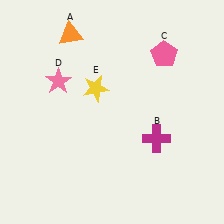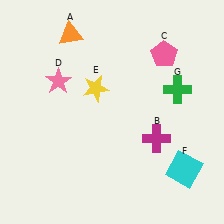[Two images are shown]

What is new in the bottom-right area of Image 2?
A cyan square (F) was added in the bottom-right area of Image 2.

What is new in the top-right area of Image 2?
A green cross (G) was added in the top-right area of Image 2.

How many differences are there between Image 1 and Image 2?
There are 2 differences between the two images.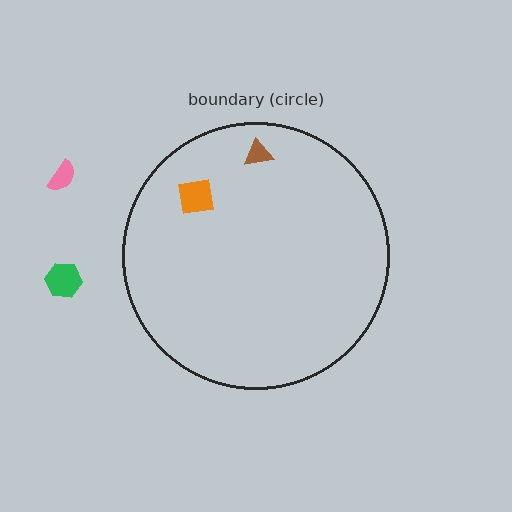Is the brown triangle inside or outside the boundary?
Inside.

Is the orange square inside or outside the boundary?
Inside.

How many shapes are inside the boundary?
2 inside, 2 outside.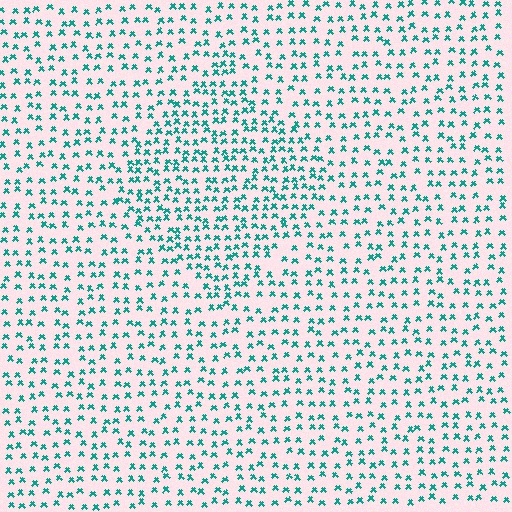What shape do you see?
I see a diamond.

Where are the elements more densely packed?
The elements are more densely packed inside the diamond boundary.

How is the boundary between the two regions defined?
The boundary is defined by a change in element density (approximately 1.6x ratio). All elements are the same color, size, and shape.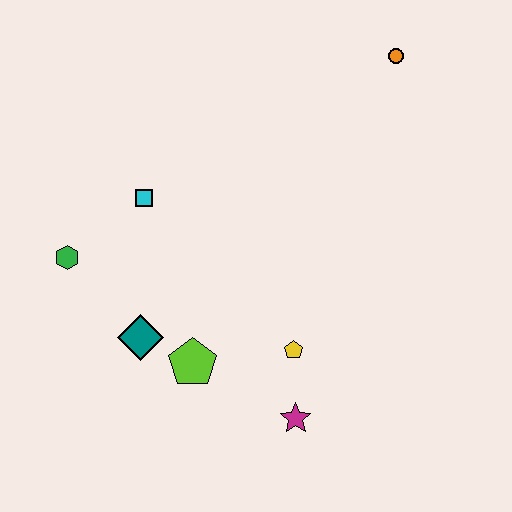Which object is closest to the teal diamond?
The lime pentagon is closest to the teal diamond.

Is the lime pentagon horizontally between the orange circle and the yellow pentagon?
No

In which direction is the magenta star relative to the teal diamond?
The magenta star is to the right of the teal diamond.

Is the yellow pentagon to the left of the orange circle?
Yes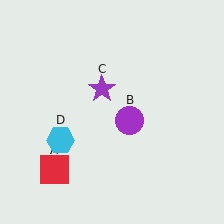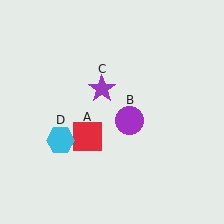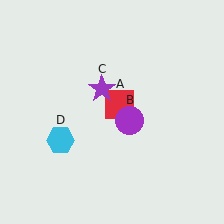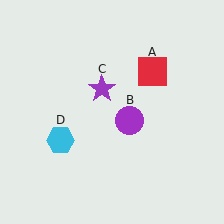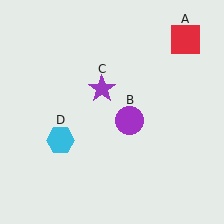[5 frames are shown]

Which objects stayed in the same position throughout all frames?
Purple circle (object B) and purple star (object C) and cyan hexagon (object D) remained stationary.